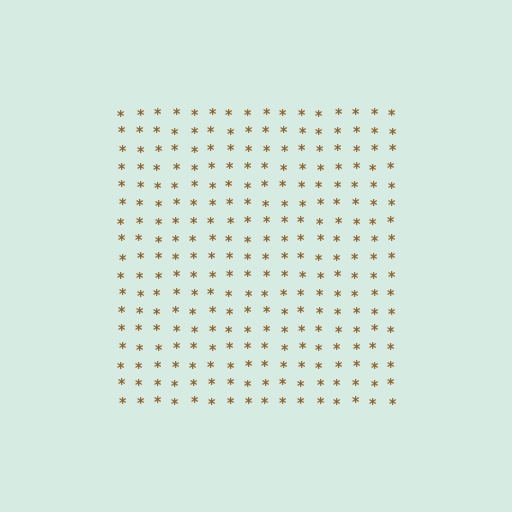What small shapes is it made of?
It is made of small asterisks.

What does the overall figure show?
The overall figure shows a square.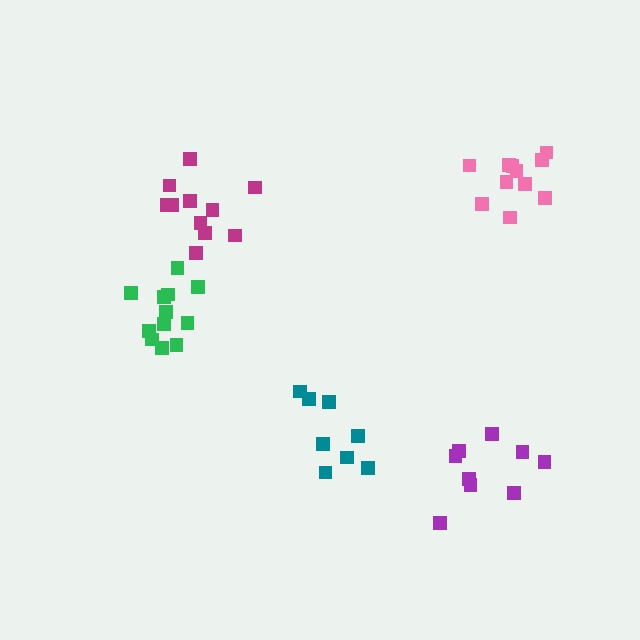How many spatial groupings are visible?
There are 5 spatial groupings.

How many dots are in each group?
Group 1: 11 dots, Group 2: 8 dots, Group 3: 12 dots, Group 4: 9 dots, Group 5: 11 dots (51 total).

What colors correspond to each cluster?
The clusters are colored: magenta, teal, green, purple, pink.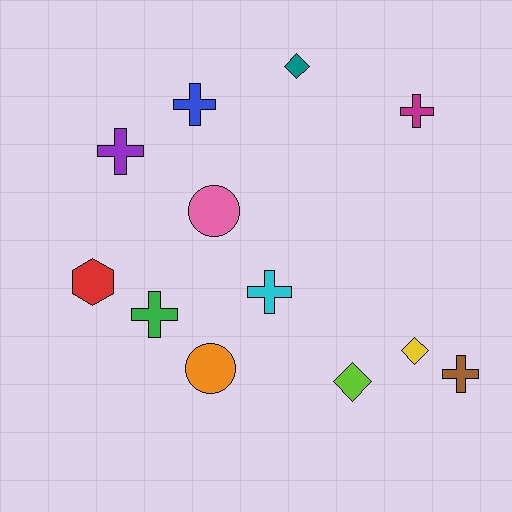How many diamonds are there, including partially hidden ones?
There are 3 diamonds.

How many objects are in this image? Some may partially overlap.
There are 12 objects.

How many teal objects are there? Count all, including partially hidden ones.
There is 1 teal object.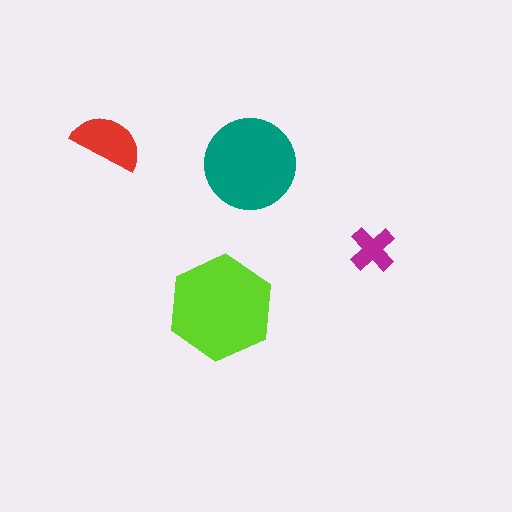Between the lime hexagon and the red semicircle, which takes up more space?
The lime hexagon.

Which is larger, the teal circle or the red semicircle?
The teal circle.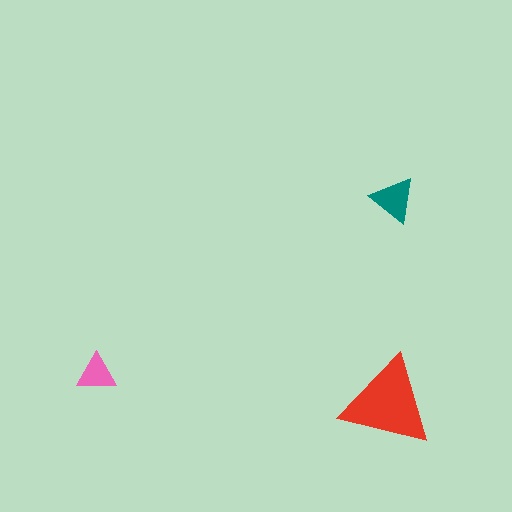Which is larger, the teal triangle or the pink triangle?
The teal one.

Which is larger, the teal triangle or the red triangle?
The red one.